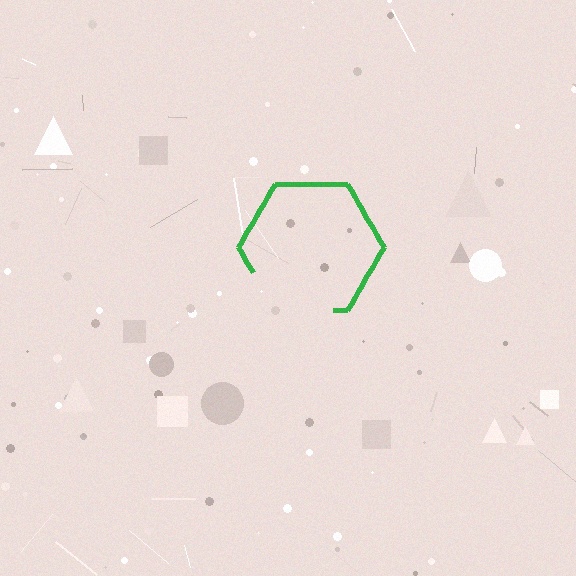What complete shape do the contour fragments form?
The contour fragments form a hexagon.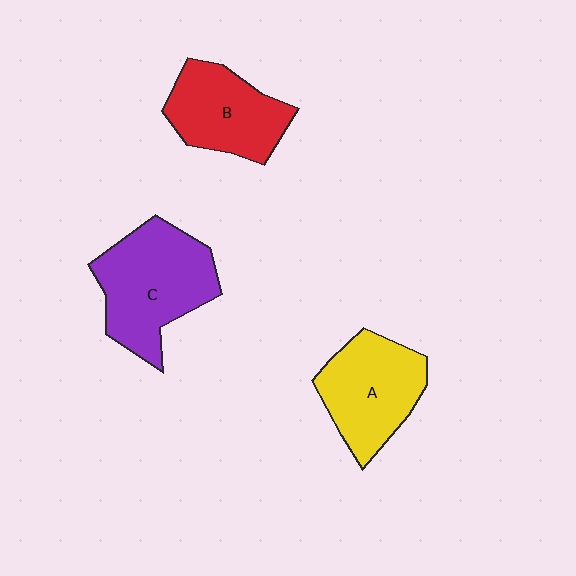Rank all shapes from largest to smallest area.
From largest to smallest: C (purple), A (yellow), B (red).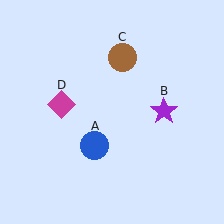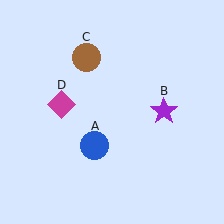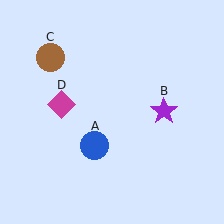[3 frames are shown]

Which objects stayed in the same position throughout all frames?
Blue circle (object A) and purple star (object B) and magenta diamond (object D) remained stationary.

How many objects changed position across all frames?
1 object changed position: brown circle (object C).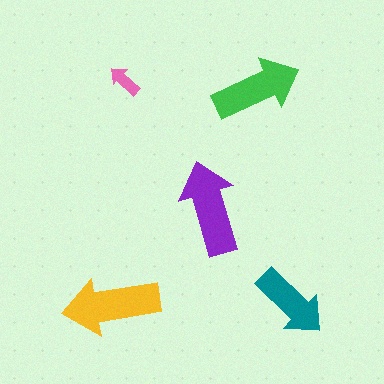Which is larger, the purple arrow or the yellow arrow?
The yellow one.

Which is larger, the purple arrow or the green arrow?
The purple one.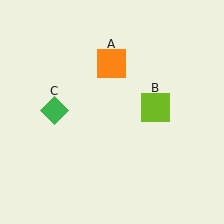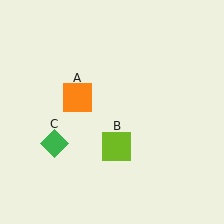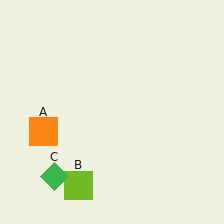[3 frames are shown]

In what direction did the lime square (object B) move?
The lime square (object B) moved down and to the left.